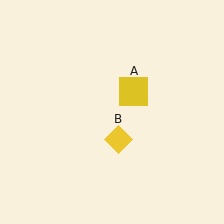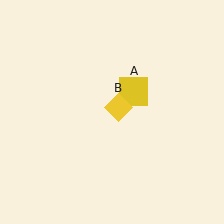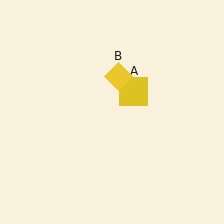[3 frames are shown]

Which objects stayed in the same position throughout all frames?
Yellow square (object A) remained stationary.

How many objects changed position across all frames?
1 object changed position: yellow diamond (object B).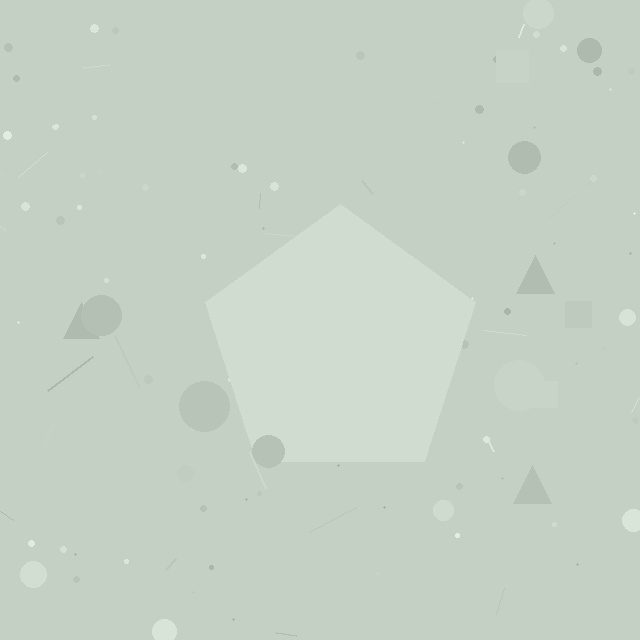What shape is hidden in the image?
A pentagon is hidden in the image.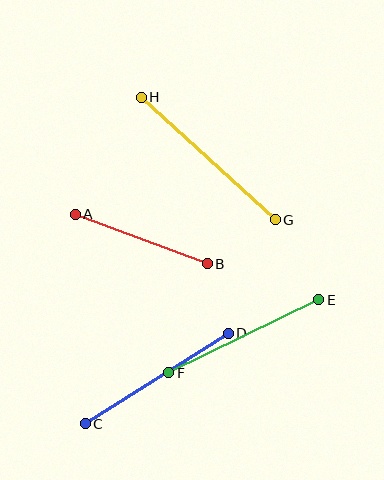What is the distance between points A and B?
The distance is approximately 141 pixels.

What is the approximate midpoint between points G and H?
The midpoint is at approximately (208, 159) pixels.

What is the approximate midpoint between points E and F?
The midpoint is at approximately (244, 336) pixels.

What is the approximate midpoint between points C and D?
The midpoint is at approximately (157, 378) pixels.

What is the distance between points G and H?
The distance is approximately 182 pixels.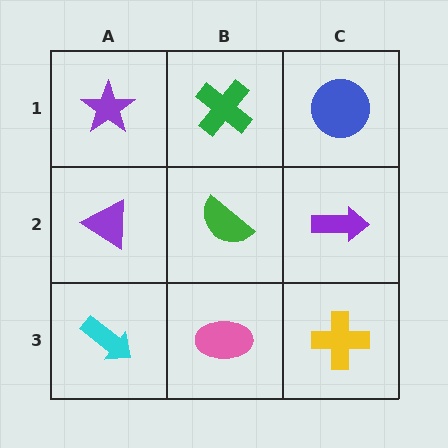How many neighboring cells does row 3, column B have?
3.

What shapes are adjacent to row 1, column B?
A green semicircle (row 2, column B), a purple star (row 1, column A), a blue circle (row 1, column C).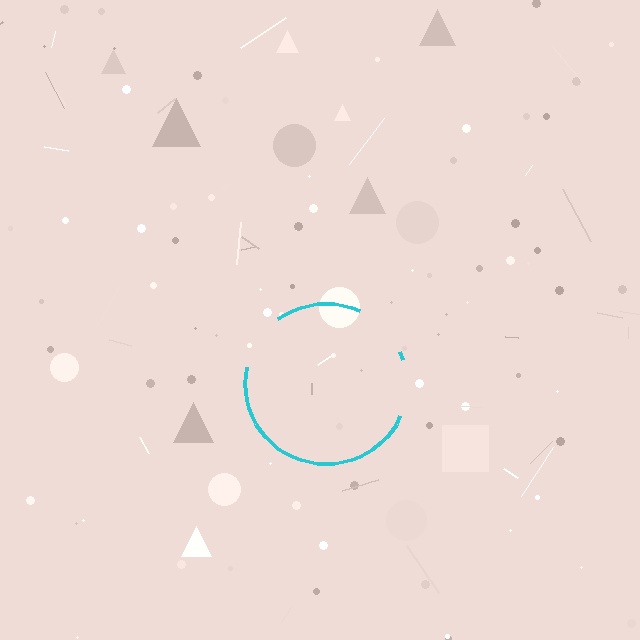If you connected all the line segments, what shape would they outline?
They would outline a circle.